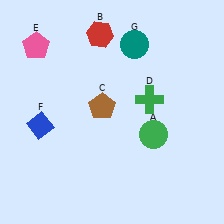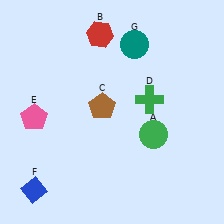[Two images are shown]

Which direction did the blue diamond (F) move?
The blue diamond (F) moved down.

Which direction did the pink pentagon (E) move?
The pink pentagon (E) moved down.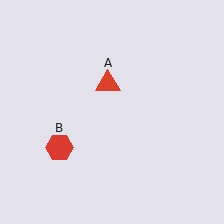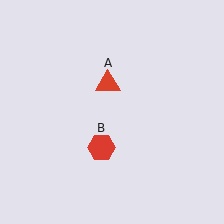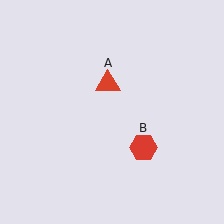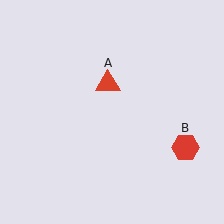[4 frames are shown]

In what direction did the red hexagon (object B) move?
The red hexagon (object B) moved right.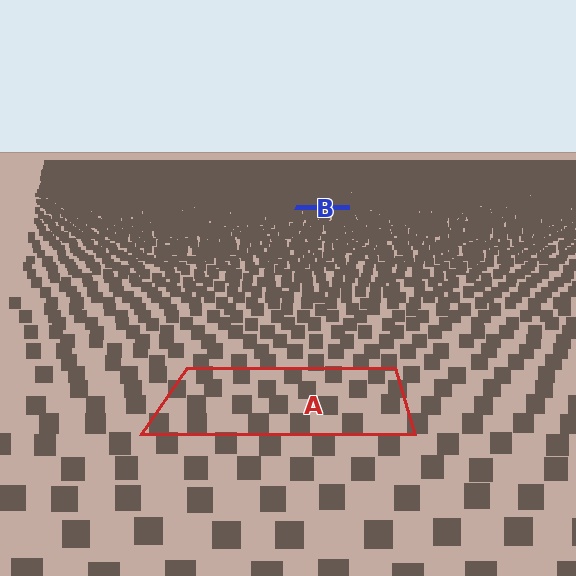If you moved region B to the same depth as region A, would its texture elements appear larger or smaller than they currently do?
They would appear larger. At a closer depth, the same texture elements are projected at a bigger on-screen size.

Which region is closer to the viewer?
Region A is closer. The texture elements there are larger and more spread out.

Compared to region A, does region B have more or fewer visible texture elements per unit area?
Region B has more texture elements per unit area — they are packed more densely because it is farther away.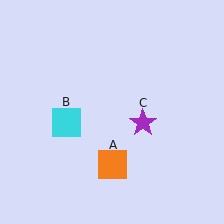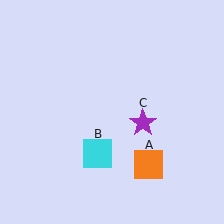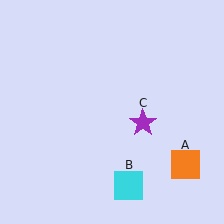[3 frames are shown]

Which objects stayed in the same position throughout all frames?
Purple star (object C) remained stationary.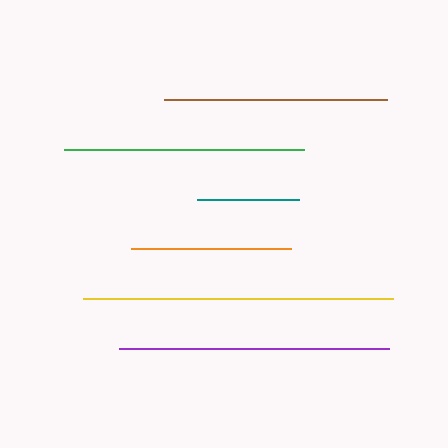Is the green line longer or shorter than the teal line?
The green line is longer than the teal line.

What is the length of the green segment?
The green segment is approximately 240 pixels long.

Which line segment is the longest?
The yellow line is the longest at approximately 310 pixels.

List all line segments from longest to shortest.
From longest to shortest: yellow, purple, green, brown, orange, teal.